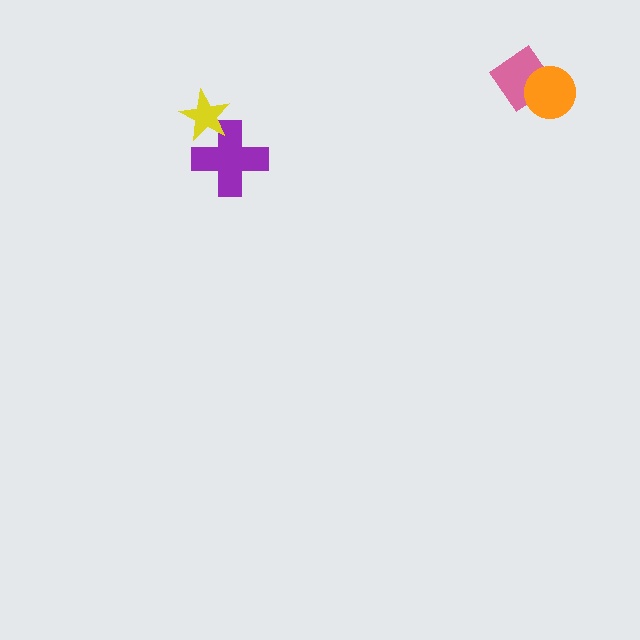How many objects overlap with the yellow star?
1 object overlaps with the yellow star.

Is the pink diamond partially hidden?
Yes, it is partially covered by another shape.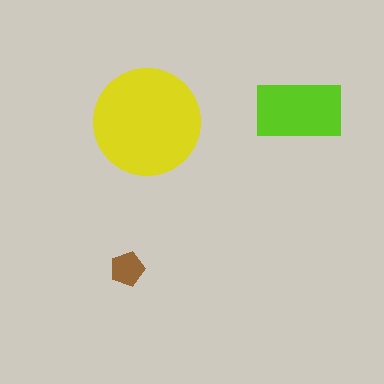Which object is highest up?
The lime rectangle is topmost.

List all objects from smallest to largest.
The brown pentagon, the lime rectangle, the yellow circle.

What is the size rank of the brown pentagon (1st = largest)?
3rd.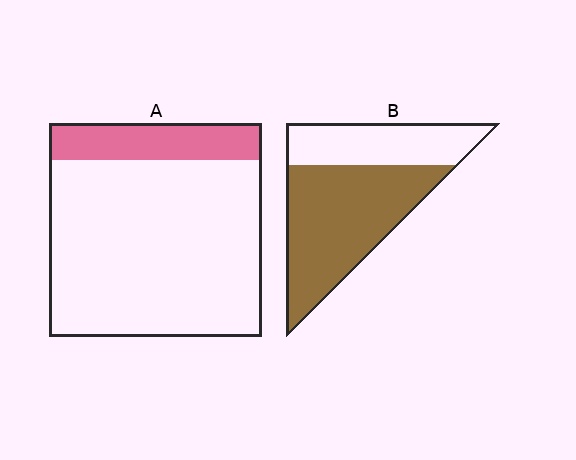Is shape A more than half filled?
No.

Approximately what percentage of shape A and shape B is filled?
A is approximately 15% and B is approximately 65%.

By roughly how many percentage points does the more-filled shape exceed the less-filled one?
By roughly 45 percentage points (B over A).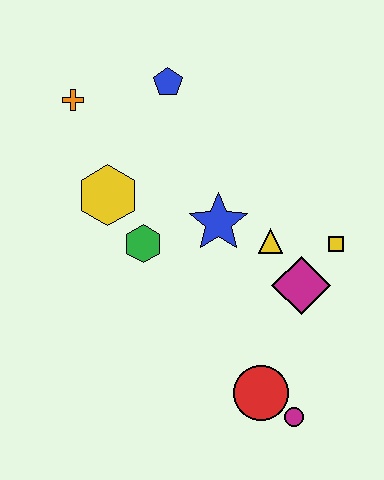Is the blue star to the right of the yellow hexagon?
Yes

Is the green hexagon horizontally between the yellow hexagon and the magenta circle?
Yes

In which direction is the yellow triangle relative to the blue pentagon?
The yellow triangle is below the blue pentagon.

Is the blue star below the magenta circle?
No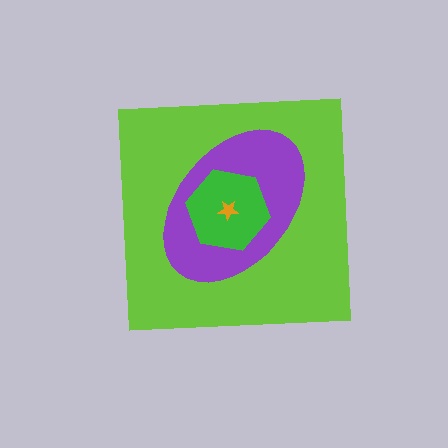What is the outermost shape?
The lime square.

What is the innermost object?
The orange star.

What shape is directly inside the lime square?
The purple ellipse.